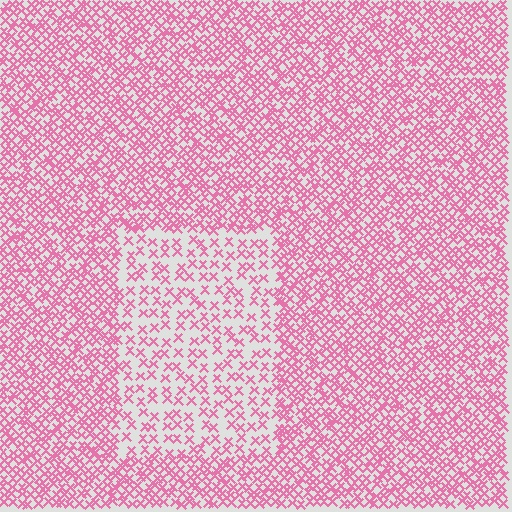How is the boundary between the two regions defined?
The boundary is defined by a change in element density (approximately 2.1x ratio). All elements are the same color, size, and shape.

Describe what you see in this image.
The image contains small pink elements arranged at two different densities. A rectangle-shaped region is visible where the elements are less densely packed than the surrounding area.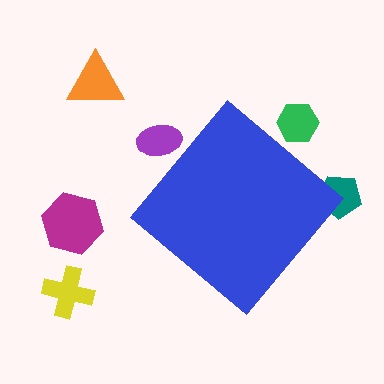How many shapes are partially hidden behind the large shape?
3 shapes are partially hidden.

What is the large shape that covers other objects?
A blue diamond.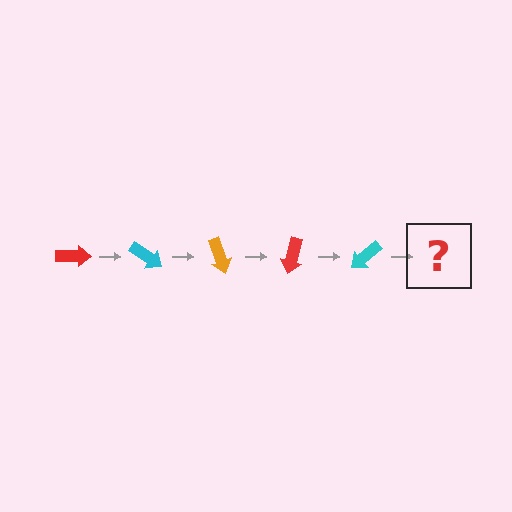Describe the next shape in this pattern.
It should be an orange arrow, rotated 175 degrees from the start.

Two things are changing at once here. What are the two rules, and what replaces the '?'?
The two rules are that it rotates 35 degrees each step and the color cycles through red, cyan, and orange. The '?' should be an orange arrow, rotated 175 degrees from the start.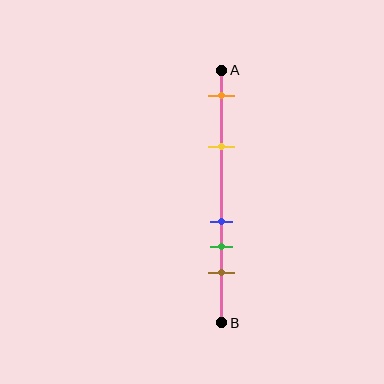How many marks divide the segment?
There are 5 marks dividing the segment.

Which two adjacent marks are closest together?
The blue and green marks are the closest adjacent pair.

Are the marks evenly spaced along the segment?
No, the marks are not evenly spaced.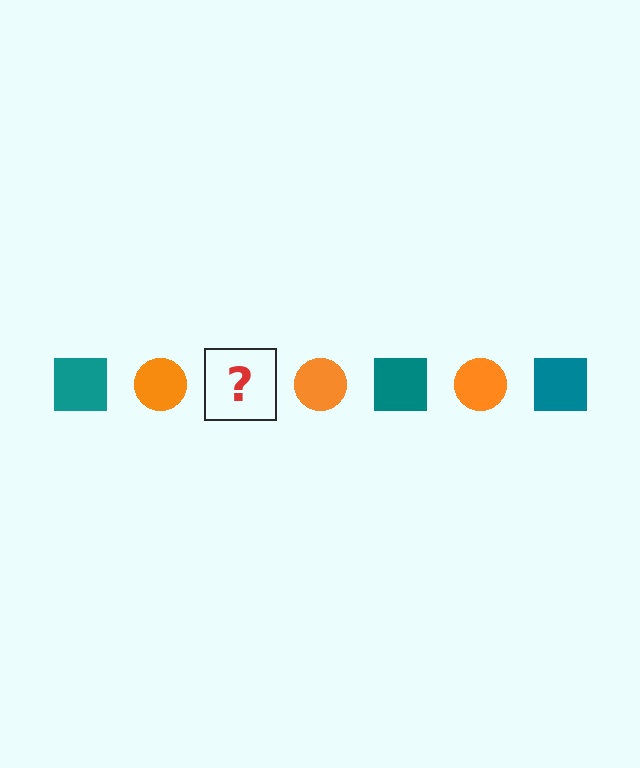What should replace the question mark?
The question mark should be replaced with a teal square.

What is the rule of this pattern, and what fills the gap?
The rule is that the pattern alternates between teal square and orange circle. The gap should be filled with a teal square.